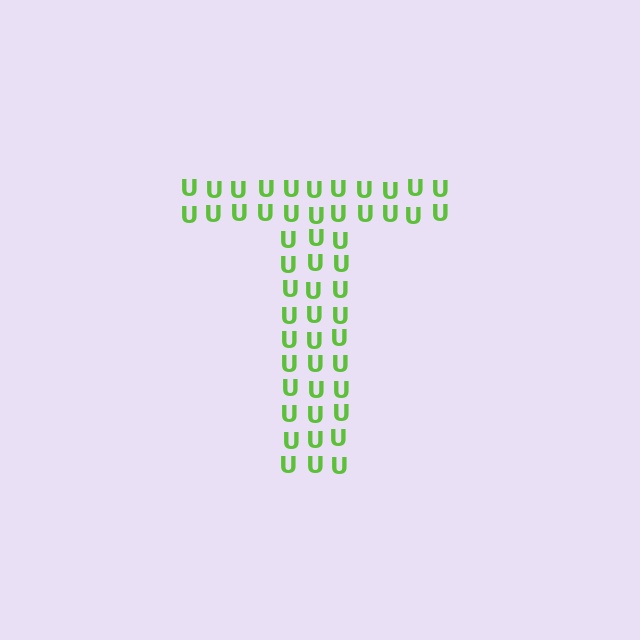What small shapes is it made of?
It is made of small letter U's.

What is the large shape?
The large shape is the letter T.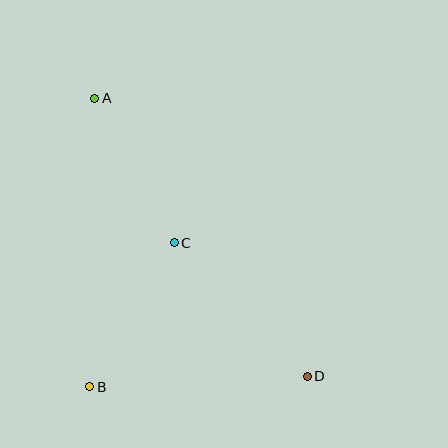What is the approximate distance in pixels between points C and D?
The distance between C and D is approximately 188 pixels.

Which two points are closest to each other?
Points A and C are closest to each other.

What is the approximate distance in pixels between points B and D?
The distance between B and D is approximately 218 pixels.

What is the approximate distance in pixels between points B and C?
The distance between B and C is approximately 167 pixels.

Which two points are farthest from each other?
Points A and D are farthest from each other.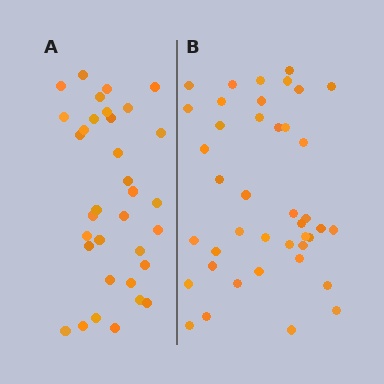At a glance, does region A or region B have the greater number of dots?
Region B (the right region) has more dots.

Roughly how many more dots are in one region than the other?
Region B has roughly 8 or so more dots than region A.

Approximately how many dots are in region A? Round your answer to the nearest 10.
About 30 dots. (The exact count is 34, which rounds to 30.)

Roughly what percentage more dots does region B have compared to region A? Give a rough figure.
About 20% more.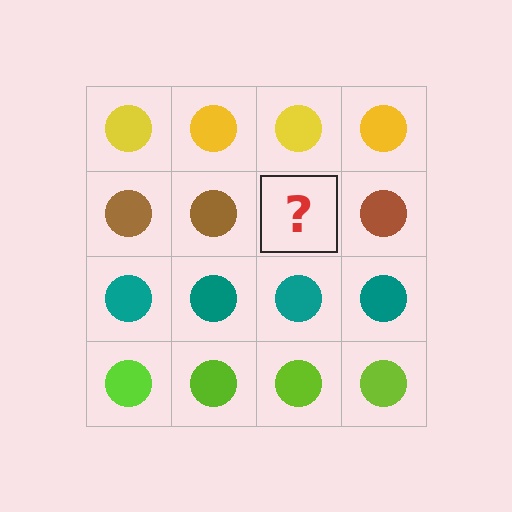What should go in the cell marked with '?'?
The missing cell should contain a brown circle.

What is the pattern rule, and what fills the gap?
The rule is that each row has a consistent color. The gap should be filled with a brown circle.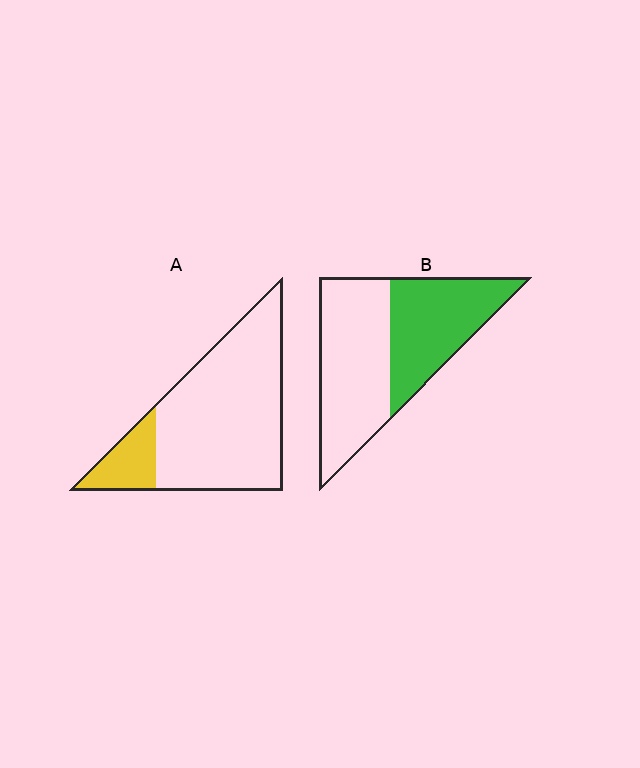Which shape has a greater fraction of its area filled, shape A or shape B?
Shape B.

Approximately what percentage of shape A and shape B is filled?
A is approximately 15% and B is approximately 45%.